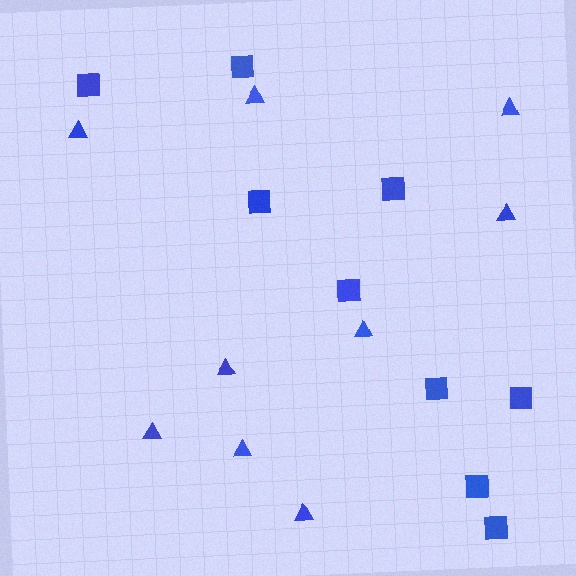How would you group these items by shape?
There are 2 groups: one group of triangles (9) and one group of squares (9).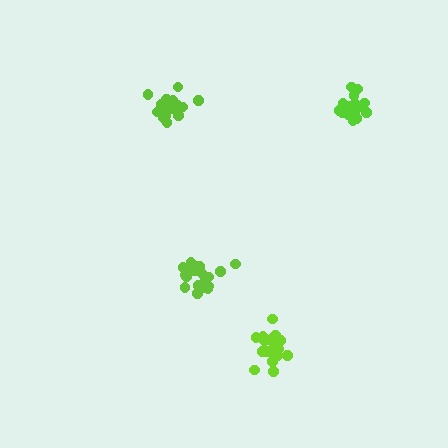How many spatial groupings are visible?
There are 4 spatial groupings.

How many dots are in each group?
Group 1: 20 dots, Group 2: 17 dots, Group 3: 17 dots, Group 4: 20 dots (74 total).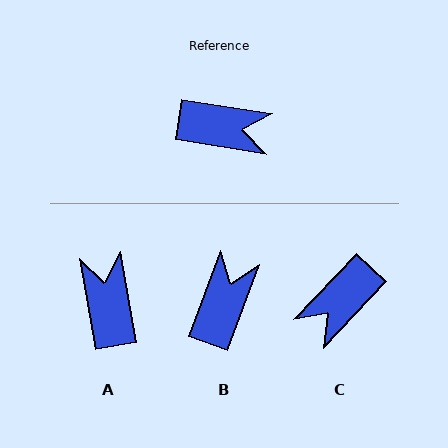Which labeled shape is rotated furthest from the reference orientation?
C, about 125 degrees away.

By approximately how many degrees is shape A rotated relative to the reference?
Approximately 109 degrees counter-clockwise.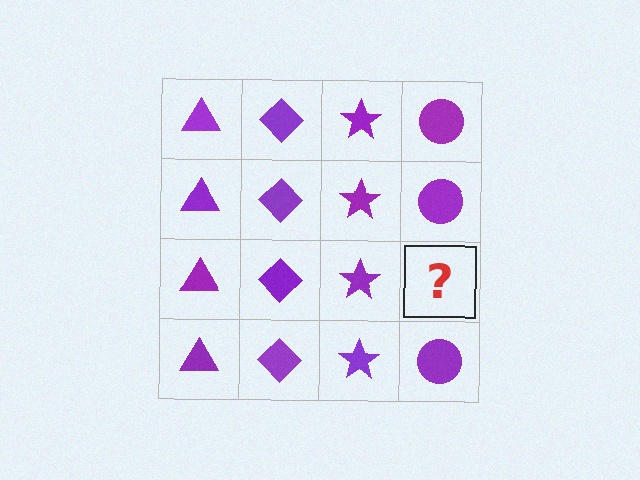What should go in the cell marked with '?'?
The missing cell should contain a purple circle.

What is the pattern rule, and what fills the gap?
The rule is that each column has a consistent shape. The gap should be filled with a purple circle.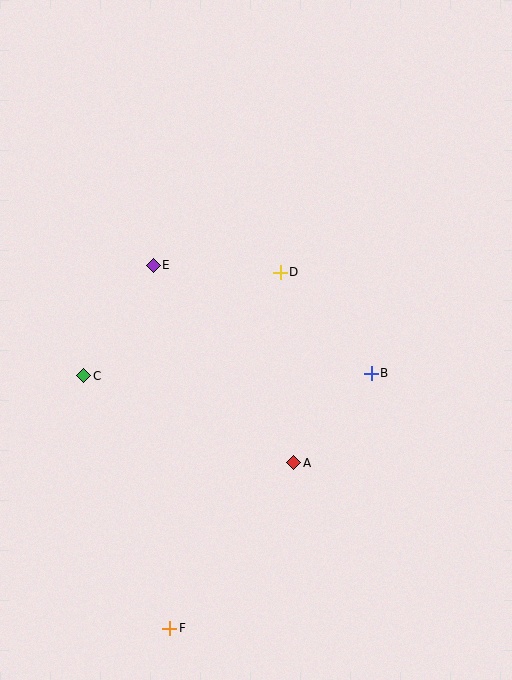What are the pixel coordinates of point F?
Point F is at (170, 628).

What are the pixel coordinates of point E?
Point E is at (153, 265).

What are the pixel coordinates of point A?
Point A is at (294, 463).